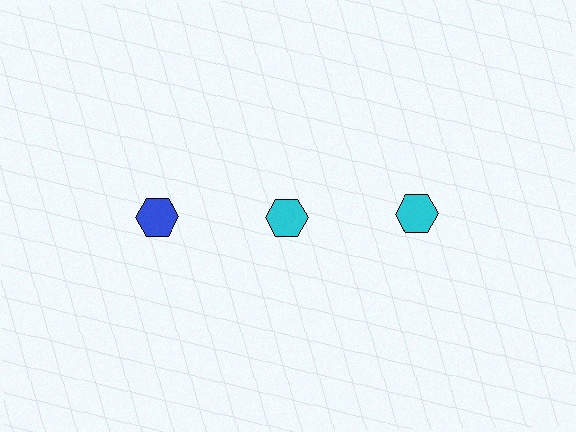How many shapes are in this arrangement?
There are 3 shapes arranged in a grid pattern.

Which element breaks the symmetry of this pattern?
The blue hexagon in the top row, leftmost column breaks the symmetry. All other shapes are cyan hexagons.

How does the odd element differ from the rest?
It has a different color: blue instead of cyan.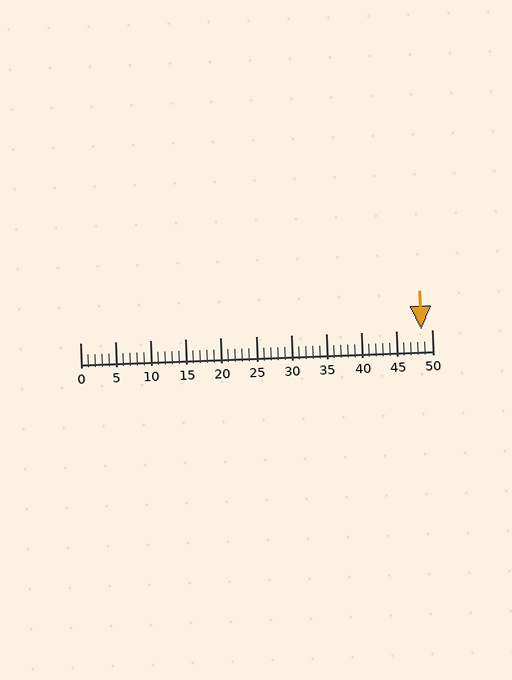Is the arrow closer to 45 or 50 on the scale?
The arrow is closer to 50.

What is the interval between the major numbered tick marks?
The major tick marks are spaced 5 units apart.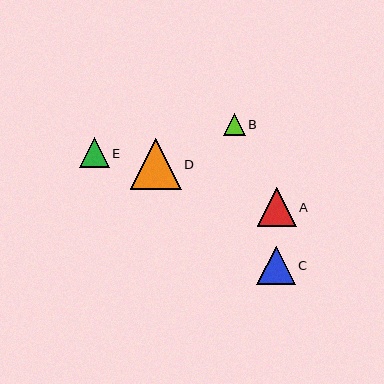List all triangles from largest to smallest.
From largest to smallest: D, A, C, E, B.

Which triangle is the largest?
Triangle D is the largest with a size of approximately 51 pixels.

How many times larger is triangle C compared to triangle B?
Triangle C is approximately 1.8 times the size of triangle B.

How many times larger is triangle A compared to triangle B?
Triangle A is approximately 1.8 times the size of triangle B.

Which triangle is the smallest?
Triangle B is the smallest with a size of approximately 22 pixels.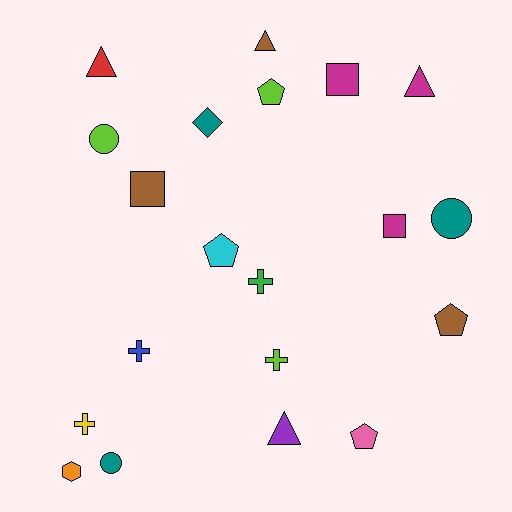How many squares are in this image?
There are 3 squares.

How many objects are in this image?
There are 20 objects.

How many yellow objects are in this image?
There is 1 yellow object.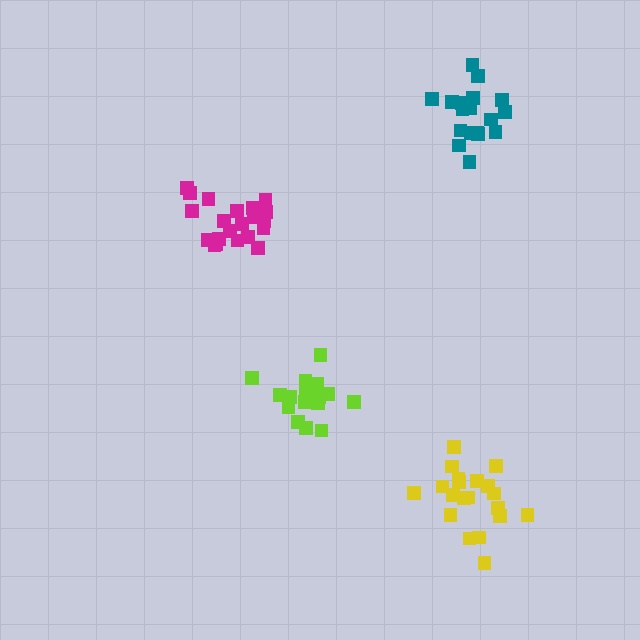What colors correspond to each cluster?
The clusters are colored: magenta, lime, teal, yellow.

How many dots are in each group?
Group 1: 21 dots, Group 2: 16 dots, Group 3: 18 dots, Group 4: 20 dots (75 total).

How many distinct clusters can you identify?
There are 4 distinct clusters.